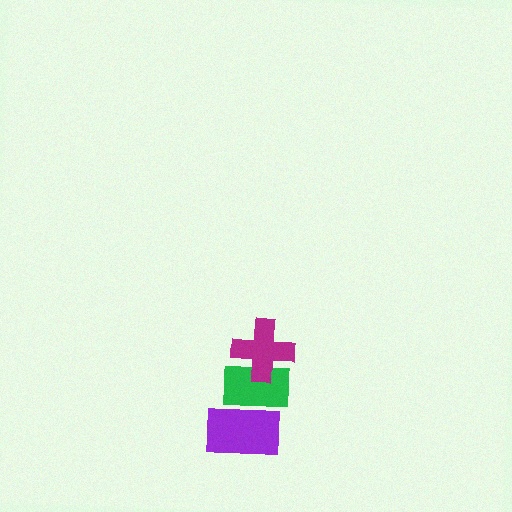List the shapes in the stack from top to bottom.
From top to bottom: the magenta cross, the green rectangle, the purple rectangle.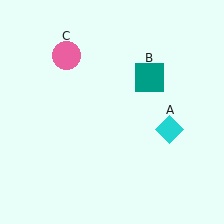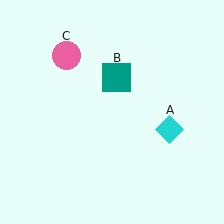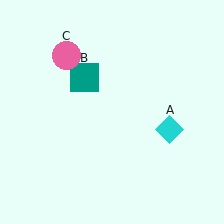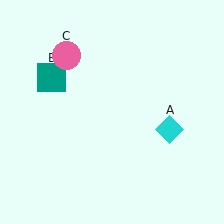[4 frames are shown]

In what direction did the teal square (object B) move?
The teal square (object B) moved left.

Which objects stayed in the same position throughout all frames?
Cyan diamond (object A) and pink circle (object C) remained stationary.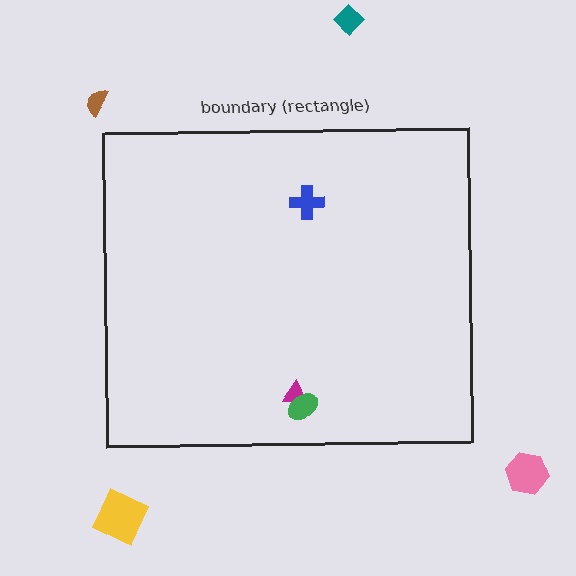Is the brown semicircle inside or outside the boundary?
Outside.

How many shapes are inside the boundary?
3 inside, 4 outside.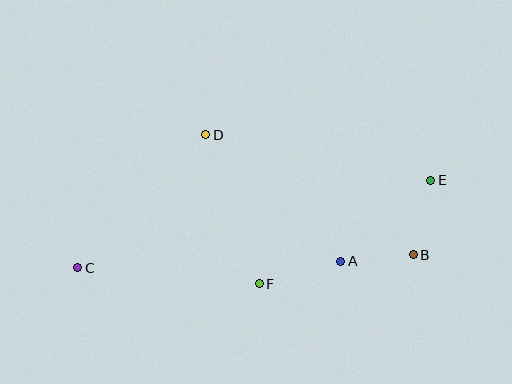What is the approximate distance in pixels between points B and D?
The distance between B and D is approximately 240 pixels.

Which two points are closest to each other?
Points A and B are closest to each other.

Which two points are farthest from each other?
Points C and E are farthest from each other.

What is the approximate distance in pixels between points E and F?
The distance between E and F is approximately 200 pixels.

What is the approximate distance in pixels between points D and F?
The distance between D and F is approximately 158 pixels.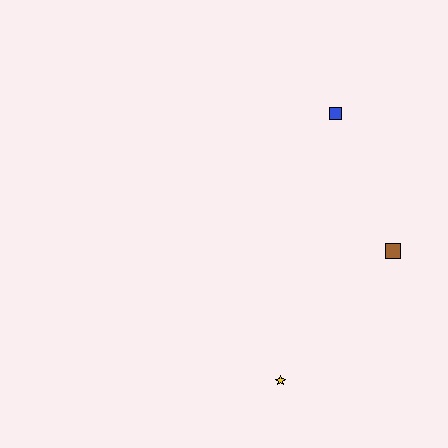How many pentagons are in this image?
There are no pentagons.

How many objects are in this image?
There are 3 objects.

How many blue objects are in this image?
There is 1 blue object.